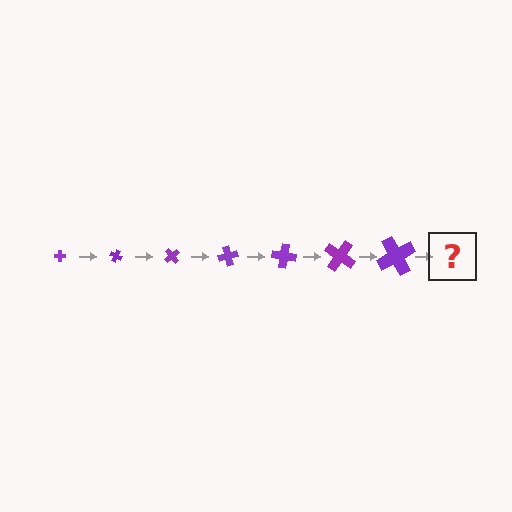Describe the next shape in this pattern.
It should be a cross, larger than the previous one and rotated 175 degrees from the start.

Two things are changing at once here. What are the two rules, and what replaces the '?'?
The two rules are that the cross grows larger each step and it rotates 25 degrees each step. The '?' should be a cross, larger than the previous one and rotated 175 degrees from the start.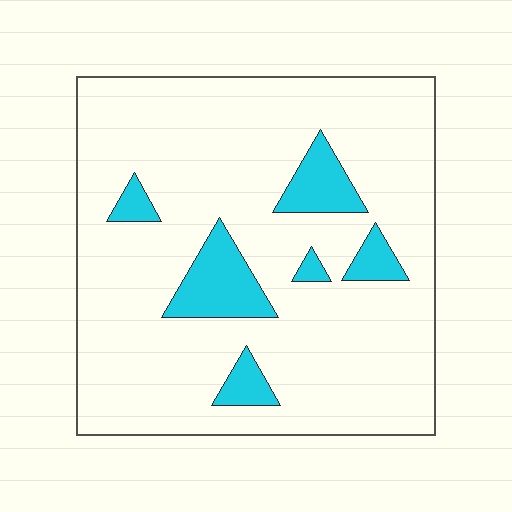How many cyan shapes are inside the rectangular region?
6.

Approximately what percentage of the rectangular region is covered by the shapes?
Approximately 15%.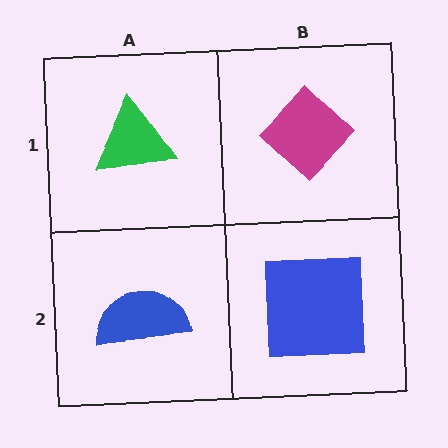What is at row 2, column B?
A blue square.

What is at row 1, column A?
A green triangle.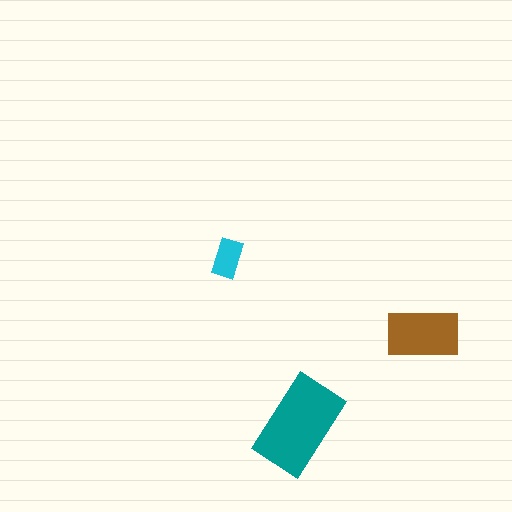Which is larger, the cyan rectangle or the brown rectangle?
The brown one.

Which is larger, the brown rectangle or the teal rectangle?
The teal one.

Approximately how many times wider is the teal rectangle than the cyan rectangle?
About 2.5 times wider.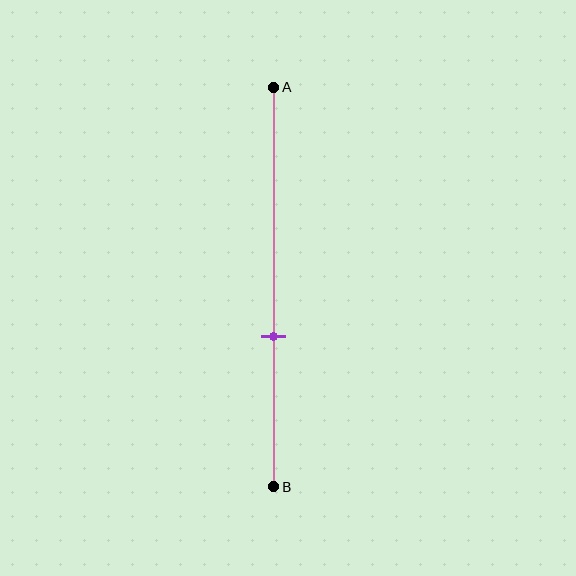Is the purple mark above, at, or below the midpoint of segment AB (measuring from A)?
The purple mark is below the midpoint of segment AB.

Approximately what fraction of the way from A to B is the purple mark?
The purple mark is approximately 60% of the way from A to B.